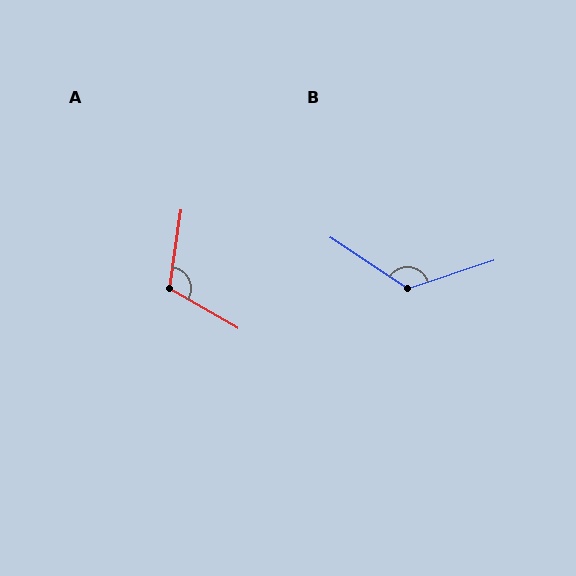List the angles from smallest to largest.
A (112°), B (128°).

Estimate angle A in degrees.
Approximately 112 degrees.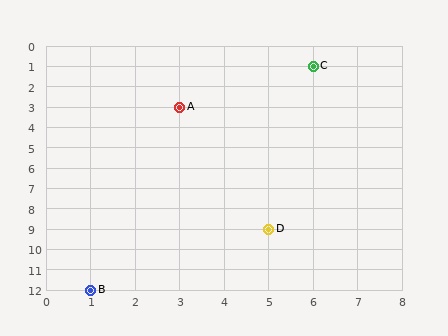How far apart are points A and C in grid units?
Points A and C are 3 columns and 2 rows apart (about 3.6 grid units diagonally).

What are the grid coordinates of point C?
Point C is at grid coordinates (6, 1).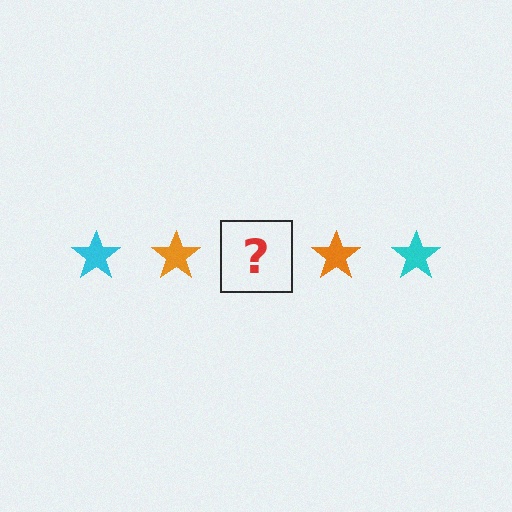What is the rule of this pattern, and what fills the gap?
The rule is that the pattern cycles through cyan, orange stars. The gap should be filled with a cyan star.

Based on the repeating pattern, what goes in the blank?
The blank should be a cyan star.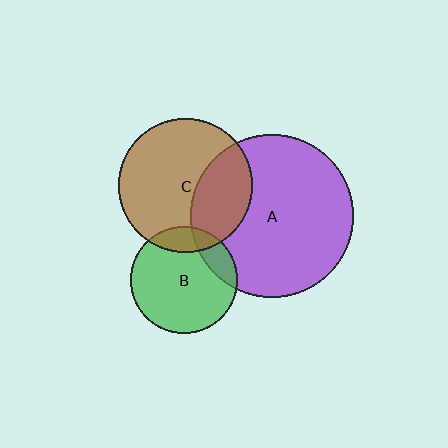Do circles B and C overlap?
Yes.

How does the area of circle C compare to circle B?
Approximately 1.6 times.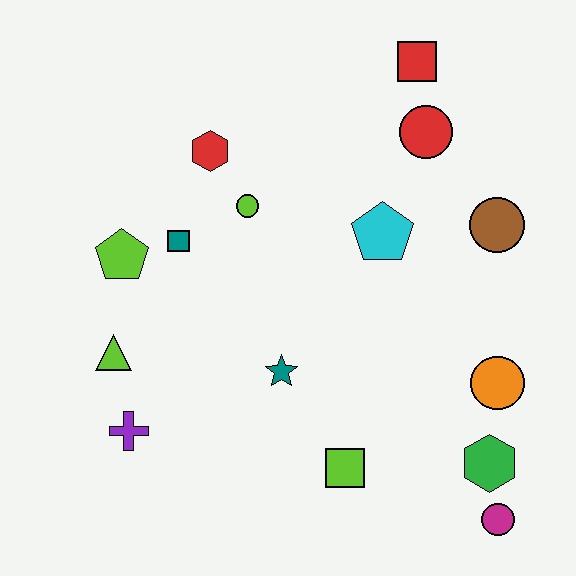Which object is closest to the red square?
The red circle is closest to the red square.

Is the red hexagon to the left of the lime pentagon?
No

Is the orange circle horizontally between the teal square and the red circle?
No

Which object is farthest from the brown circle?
The purple cross is farthest from the brown circle.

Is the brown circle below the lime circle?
Yes